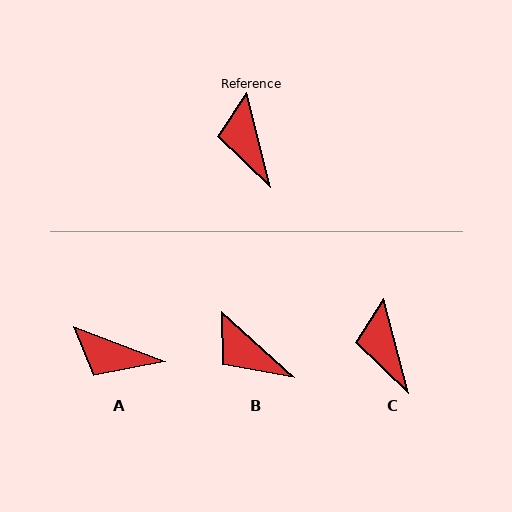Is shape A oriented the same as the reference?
No, it is off by about 55 degrees.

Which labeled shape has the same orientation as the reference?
C.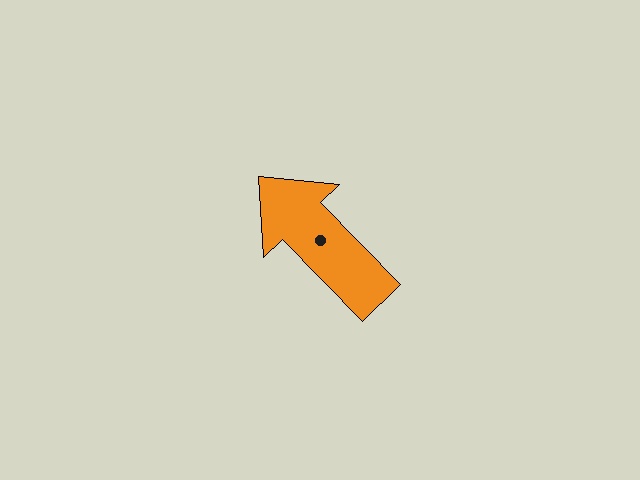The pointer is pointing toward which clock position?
Roughly 11 o'clock.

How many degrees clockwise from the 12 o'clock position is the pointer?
Approximately 316 degrees.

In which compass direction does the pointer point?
Northwest.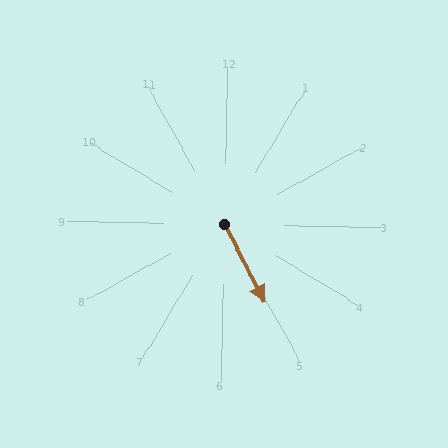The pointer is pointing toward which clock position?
Roughly 5 o'clock.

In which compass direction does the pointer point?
Southeast.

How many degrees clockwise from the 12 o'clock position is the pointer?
Approximately 151 degrees.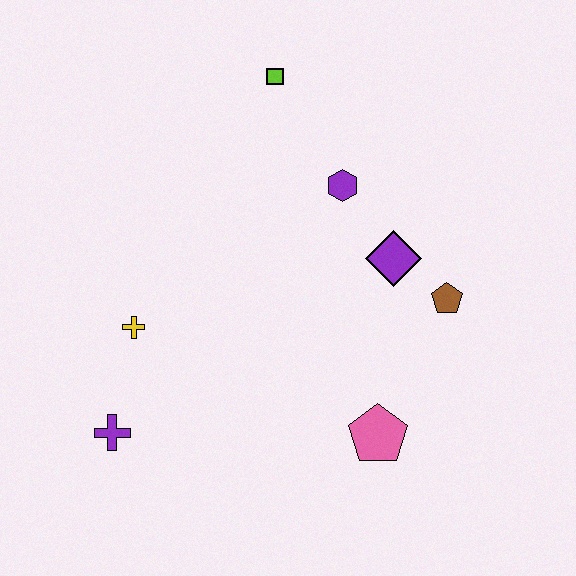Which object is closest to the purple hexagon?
The purple diamond is closest to the purple hexagon.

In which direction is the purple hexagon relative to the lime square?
The purple hexagon is below the lime square.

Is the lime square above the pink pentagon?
Yes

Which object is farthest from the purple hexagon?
The purple cross is farthest from the purple hexagon.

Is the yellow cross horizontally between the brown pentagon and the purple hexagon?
No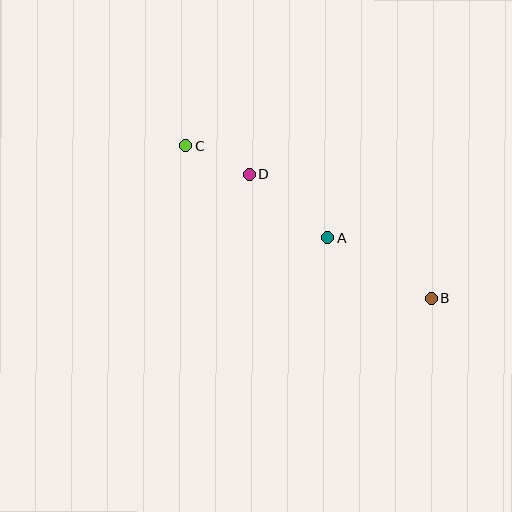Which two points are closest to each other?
Points C and D are closest to each other.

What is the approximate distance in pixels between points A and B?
The distance between A and B is approximately 120 pixels.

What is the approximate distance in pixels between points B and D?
The distance between B and D is approximately 220 pixels.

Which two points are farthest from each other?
Points B and C are farthest from each other.